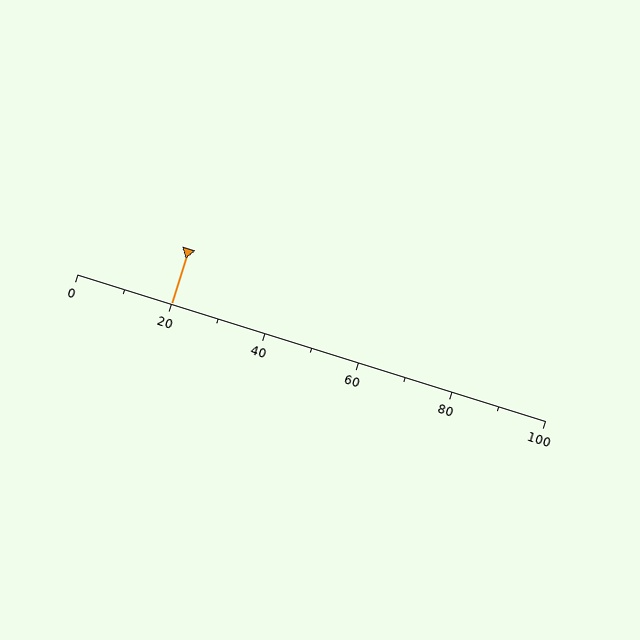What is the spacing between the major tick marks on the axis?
The major ticks are spaced 20 apart.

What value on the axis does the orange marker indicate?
The marker indicates approximately 20.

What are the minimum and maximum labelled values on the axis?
The axis runs from 0 to 100.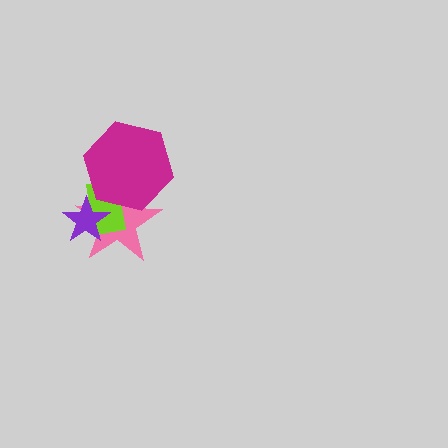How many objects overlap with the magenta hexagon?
2 objects overlap with the magenta hexagon.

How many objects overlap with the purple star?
2 objects overlap with the purple star.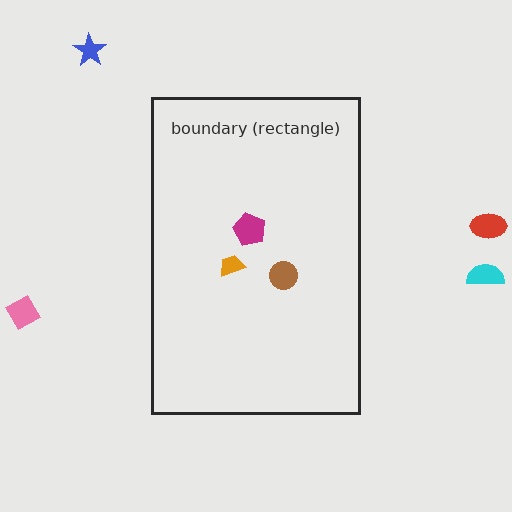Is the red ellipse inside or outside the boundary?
Outside.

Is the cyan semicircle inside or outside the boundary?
Outside.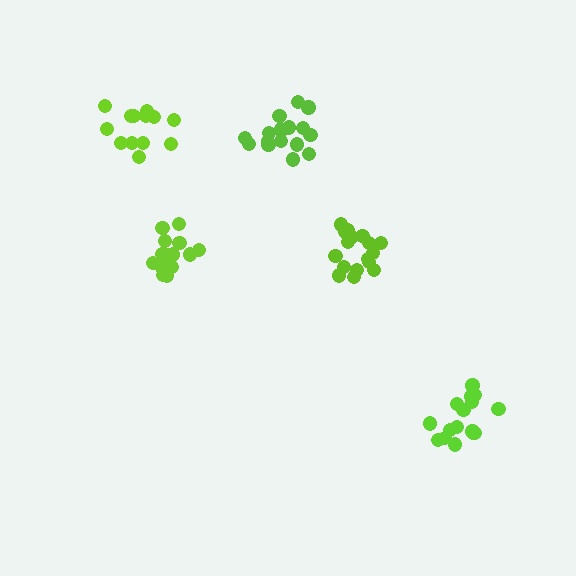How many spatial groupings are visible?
There are 5 spatial groupings.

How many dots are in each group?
Group 1: 16 dots, Group 2: 17 dots, Group 3: 17 dots, Group 4: 17 dots, Group 5: 13 dots (80 total).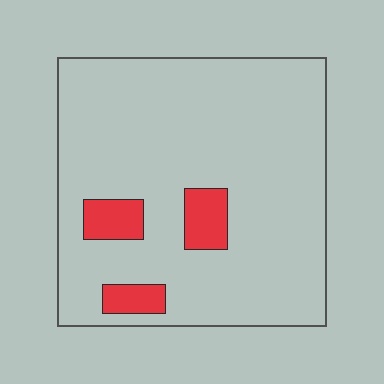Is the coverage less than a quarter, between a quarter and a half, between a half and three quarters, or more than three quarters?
Less than a quarter.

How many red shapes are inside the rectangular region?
3.